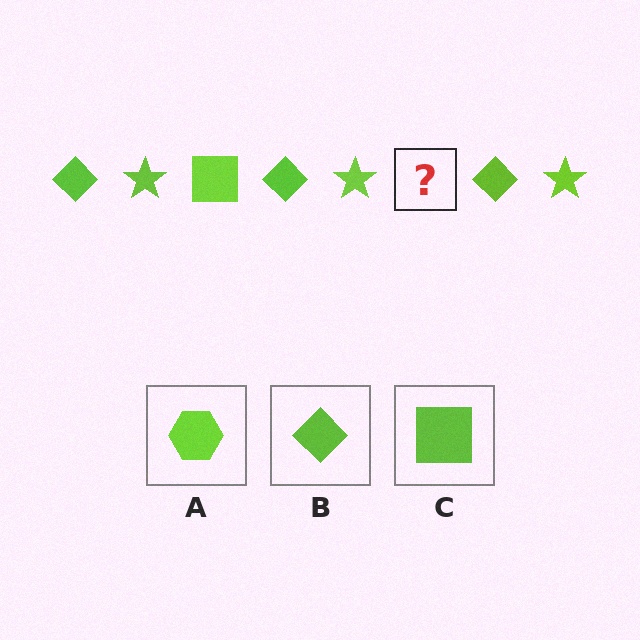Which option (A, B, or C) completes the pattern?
C.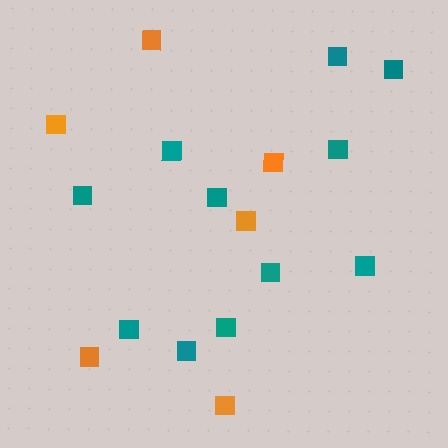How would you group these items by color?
There are 2 groups: one group of teal squares (11) and one group of orange squares (6).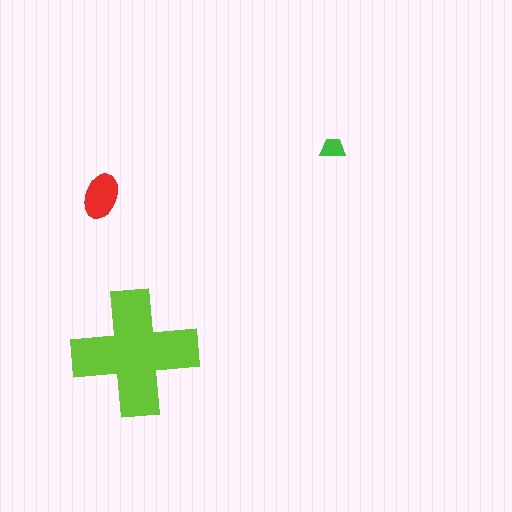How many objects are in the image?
There are 3 objects in the image.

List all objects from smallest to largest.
The green trapezoid, the red ellipse, the lime cross.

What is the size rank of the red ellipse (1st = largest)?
2nd.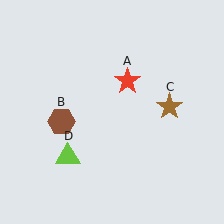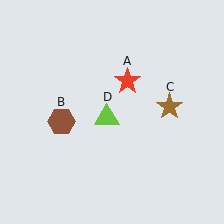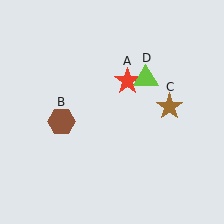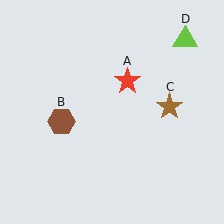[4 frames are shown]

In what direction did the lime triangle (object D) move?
The lime triangle (object D) moved up and to the right.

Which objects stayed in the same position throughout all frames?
Red star (object A) and brown hexagon (object B) and brown star (object C) remained stationary.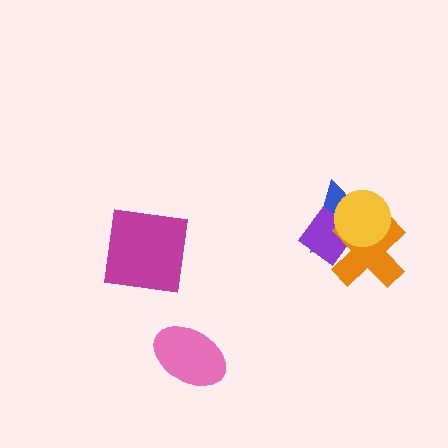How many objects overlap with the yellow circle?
3 objects overlap with the yellow circle.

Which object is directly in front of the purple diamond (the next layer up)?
The orange cross is directly in front of the purple diamond.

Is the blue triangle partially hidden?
Yes, it is partially covered by another shape.